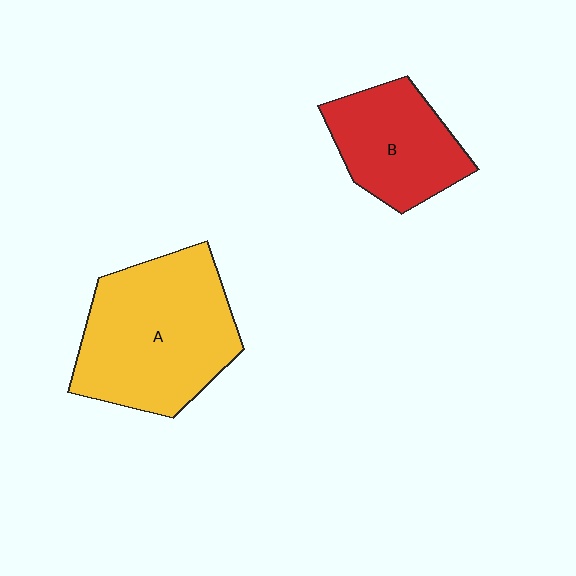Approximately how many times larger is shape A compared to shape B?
Approximately 1.6 times.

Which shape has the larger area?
Shape A (yellow).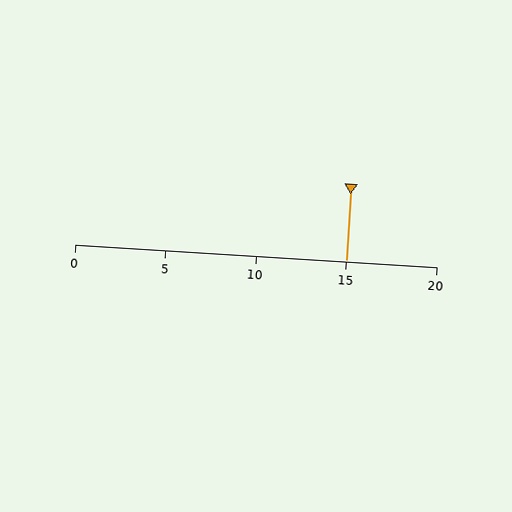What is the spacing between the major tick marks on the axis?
The major ticks are spaced 5 apart.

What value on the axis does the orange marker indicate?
The marker indicates approximately 15.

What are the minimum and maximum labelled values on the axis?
The axis runs from 0 to 20.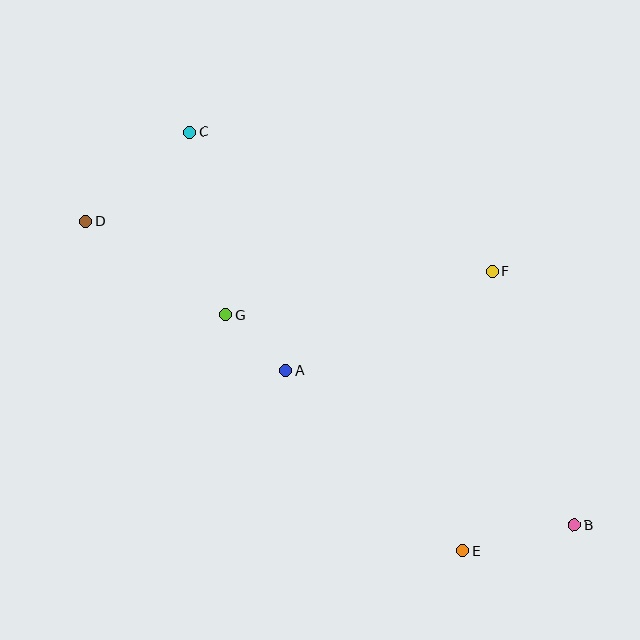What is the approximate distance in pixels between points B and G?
The distance between B and G is approximately 407 pixels.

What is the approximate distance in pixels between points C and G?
The distance between C and G is approximately 186 pixels.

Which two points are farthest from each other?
Points B and D are farthest from each other.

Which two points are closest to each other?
Points A and G are closest to each other.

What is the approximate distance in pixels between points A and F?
The distance between A and F is approximately 229 pixels.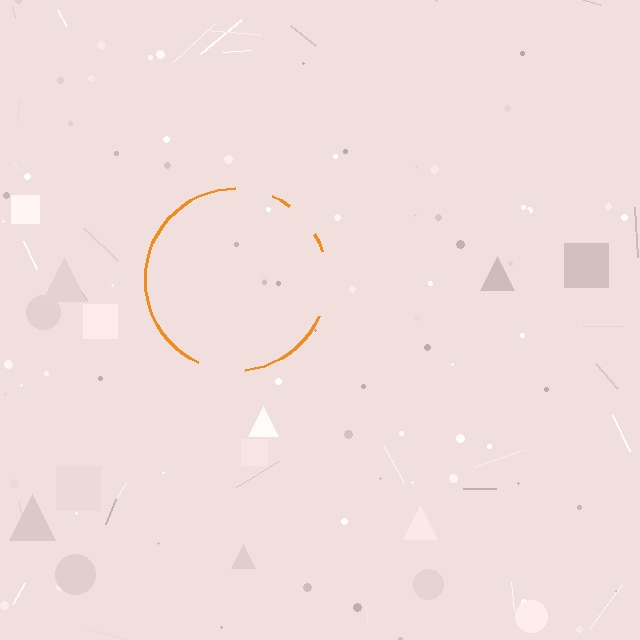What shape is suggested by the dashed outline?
The dashed outline suggests a circle.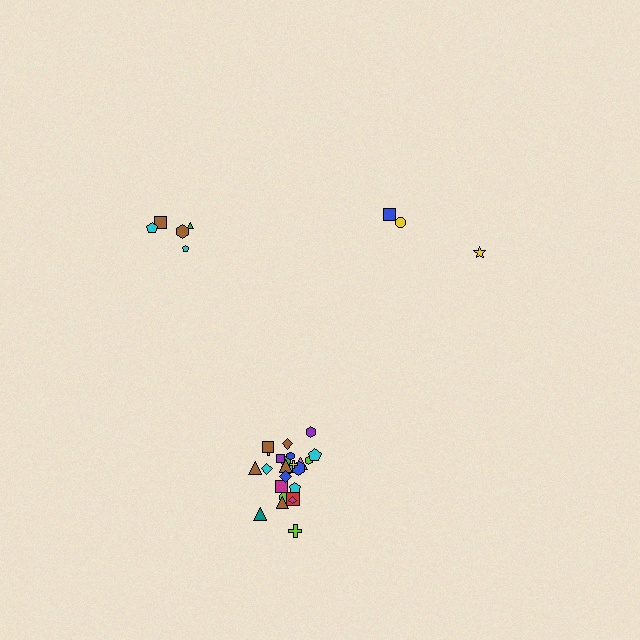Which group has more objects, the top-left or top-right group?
The top-left group.